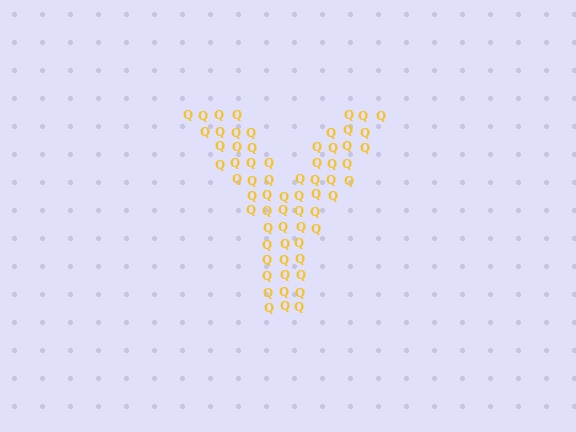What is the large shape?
The large shape is the letter Y.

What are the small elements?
The small elements are letter Q's.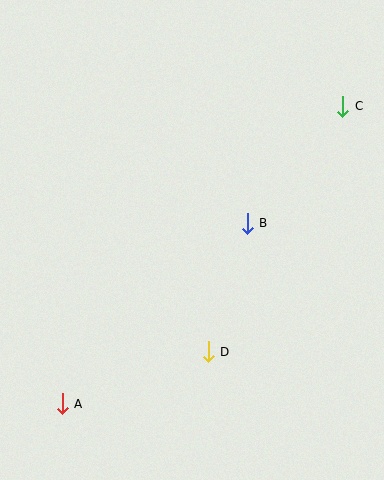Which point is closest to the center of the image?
Point B at (247, 223) is closest to the center.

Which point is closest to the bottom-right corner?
Point D is closest to the bottom-right corner.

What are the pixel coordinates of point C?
Point C is at (343, 106).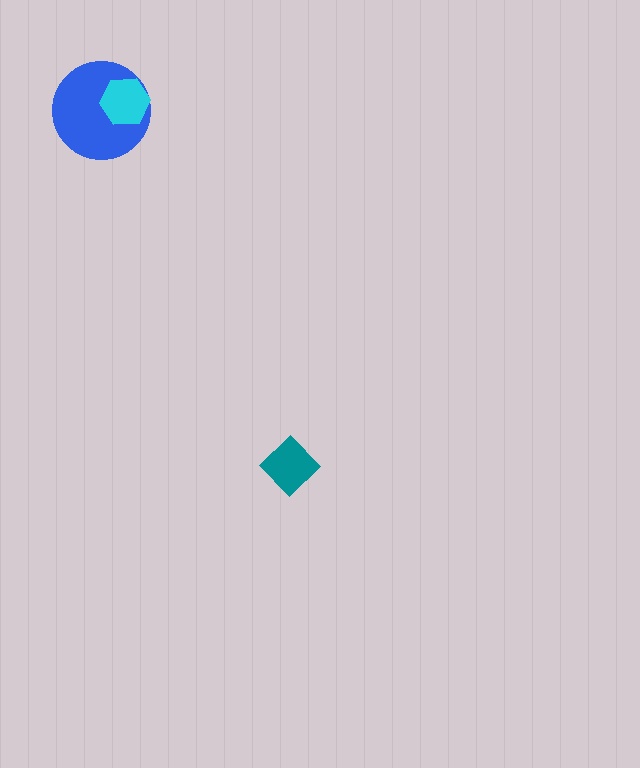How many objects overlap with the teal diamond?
0 objects overlap with the teal diamond.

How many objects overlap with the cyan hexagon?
1 object overlaps with the cyan hexagon.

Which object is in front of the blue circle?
The cyan hexagon is in front of the blue circle.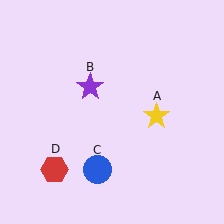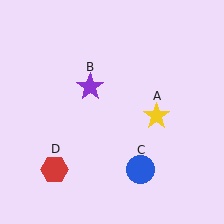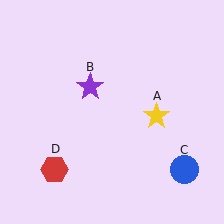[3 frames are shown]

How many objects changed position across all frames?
1 object changed position: blue circle (object C).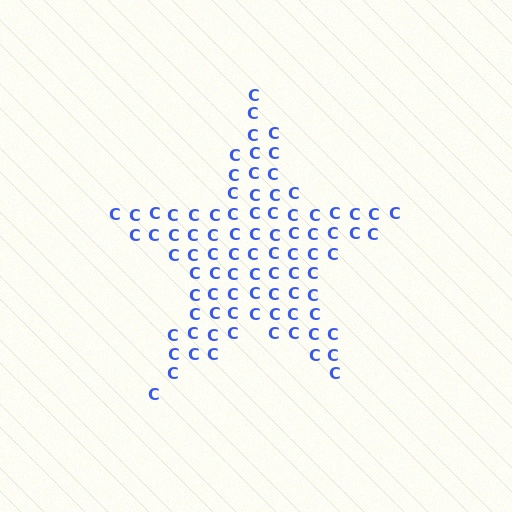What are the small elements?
The small elements are letter C's.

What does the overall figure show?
The overall figure shows a star.